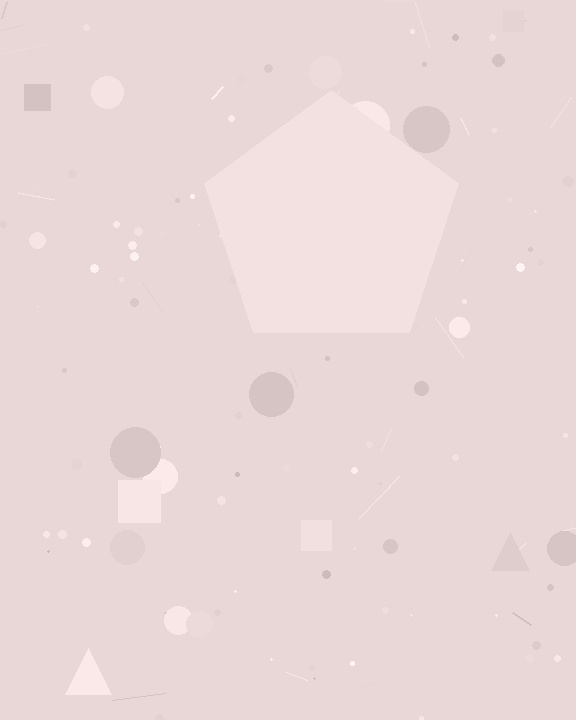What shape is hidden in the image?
A pentagon is hidden in the image.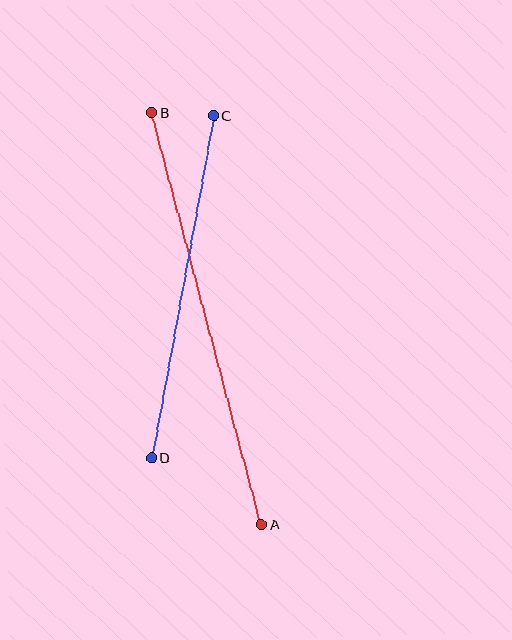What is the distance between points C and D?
The distance is approximately 347 pixels.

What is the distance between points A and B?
The distance is approximately 426 pixels.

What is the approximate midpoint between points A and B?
The midpoint is at approximately (207, 319) pixels.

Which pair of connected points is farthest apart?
Points A and B are farthest apart.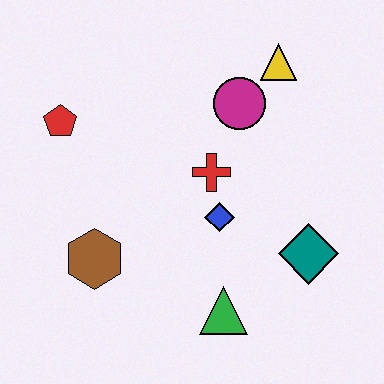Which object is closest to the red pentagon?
The brown hexagon is closest to the red pentagon.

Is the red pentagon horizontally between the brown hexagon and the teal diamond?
No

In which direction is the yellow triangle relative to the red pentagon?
The yellow triangle is to the right of the red pentagon.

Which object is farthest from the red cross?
The red pentagon is farthest from the red cross.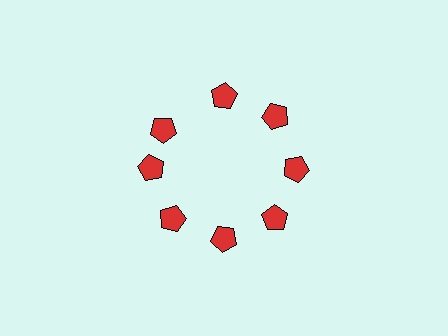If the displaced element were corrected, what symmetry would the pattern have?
It would have 8-fold rotational symmetry — the pattern would map onto itself every 45 degrees.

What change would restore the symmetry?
The symmetry would be restored by rotating it back into even spacing with its neighbors so that all 8 pentagons sit at equal angles and equal distance from the center.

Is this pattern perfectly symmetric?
No. The 8 red pentagons are arranged in a ring, but one element near the 10 o'clock position is rotated out of alignment along the ring, breaking the 8-fold rotational symmetry.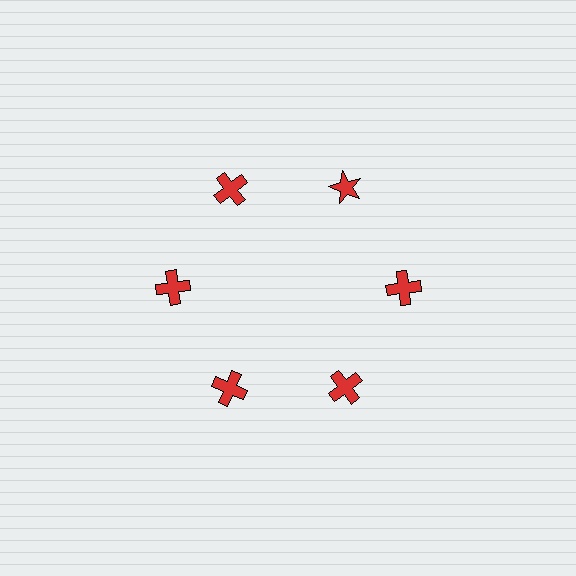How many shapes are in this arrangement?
There are 6 shapes arranged in a ring pattern.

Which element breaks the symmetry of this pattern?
The red star at roughly the 1 o'clock position breaks the symmetry. All other shapes are red crosses.